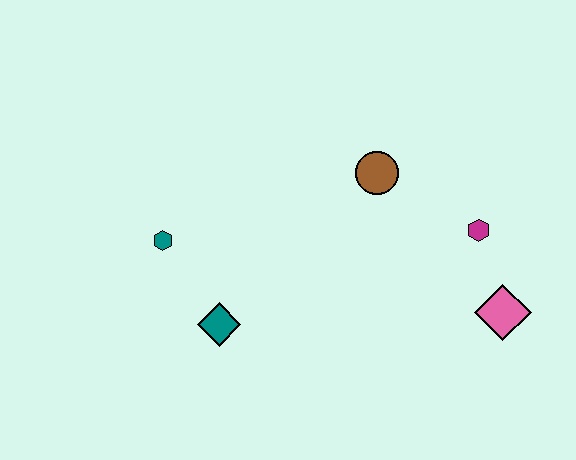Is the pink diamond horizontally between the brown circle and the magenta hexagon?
No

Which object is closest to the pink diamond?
The magenta hexagon is closest to the pink diamond.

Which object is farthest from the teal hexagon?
The pink diamond is farthest from the teal hexagon.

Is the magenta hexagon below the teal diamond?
No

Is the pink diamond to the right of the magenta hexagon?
Yes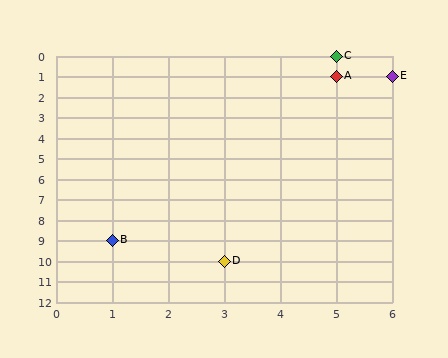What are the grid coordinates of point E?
Point E is at grid coordinates (6, 1).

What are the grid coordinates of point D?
Point D is at grid coordinates (3, 10).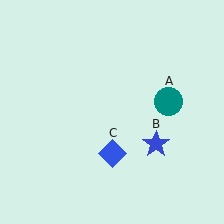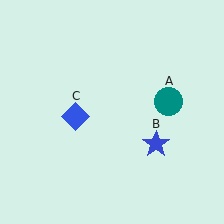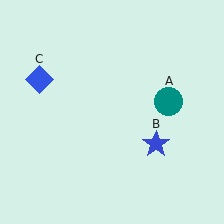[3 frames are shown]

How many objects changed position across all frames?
1 object changed position: blue diamond (object C).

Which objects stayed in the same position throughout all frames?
Teal circle (object A) and blue star (object B) remained stationary.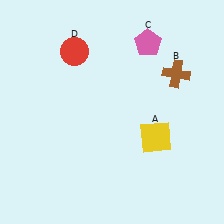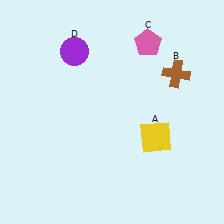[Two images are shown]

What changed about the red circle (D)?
In Image 1, D is red. In Image 2, it changed to purple.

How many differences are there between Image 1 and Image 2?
There is 1 difference between the two images.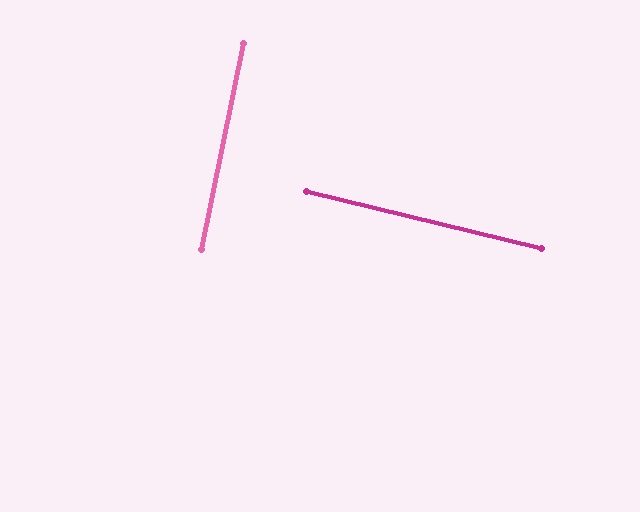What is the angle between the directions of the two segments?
Approximately 88 degrees.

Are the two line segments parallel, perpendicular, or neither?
Perpendicular — they meet at approximately 88°.